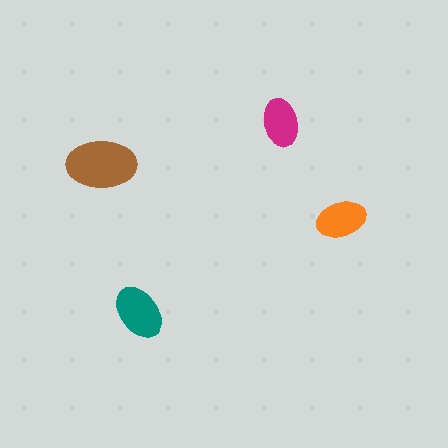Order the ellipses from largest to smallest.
the brown one, the teal one, the orange one, the magenta one.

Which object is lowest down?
The teal ellipse is bottommost.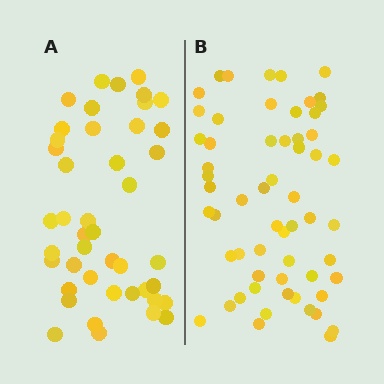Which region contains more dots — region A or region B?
Region B (the right region) has more dots.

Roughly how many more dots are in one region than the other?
Region B has approximately 15 more dots than region A.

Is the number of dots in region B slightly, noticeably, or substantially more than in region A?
Region B has noticeably more, but not dramatically so. The ratio is roughly 1.3 to 1.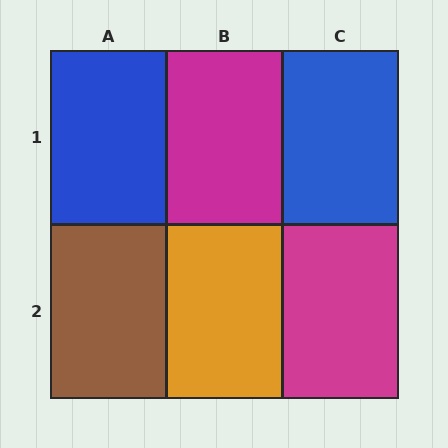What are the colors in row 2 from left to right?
Brown, orange, magenta.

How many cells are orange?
1 cell is orange.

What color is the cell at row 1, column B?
Magenta.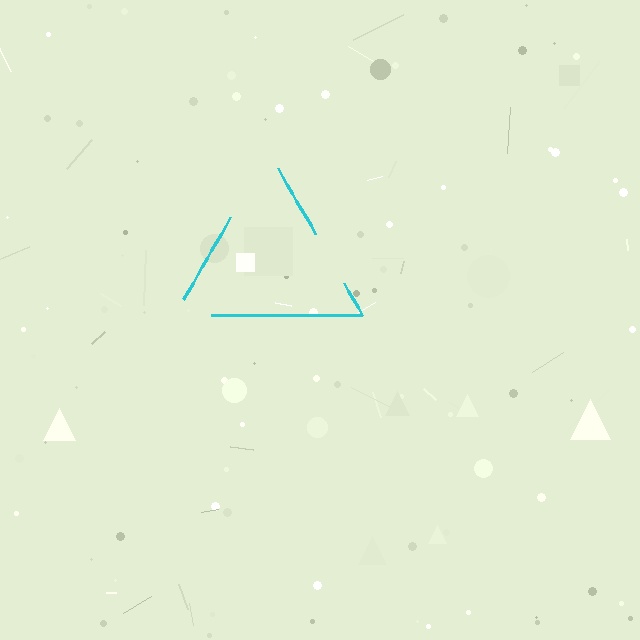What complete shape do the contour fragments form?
The contour fragments form a triangle.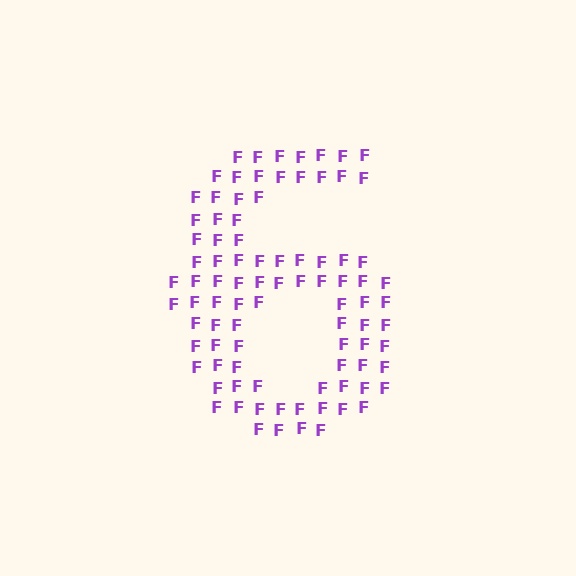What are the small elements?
The small elements are letter F's.